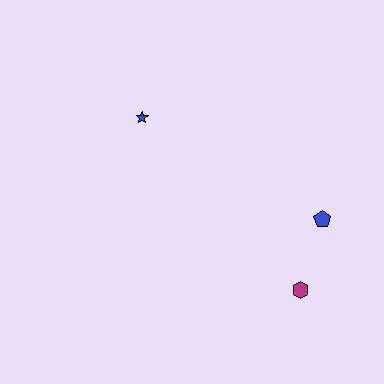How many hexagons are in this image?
There is 1 hexagon.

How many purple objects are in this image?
There are no purple objects.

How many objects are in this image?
There are 3 objects.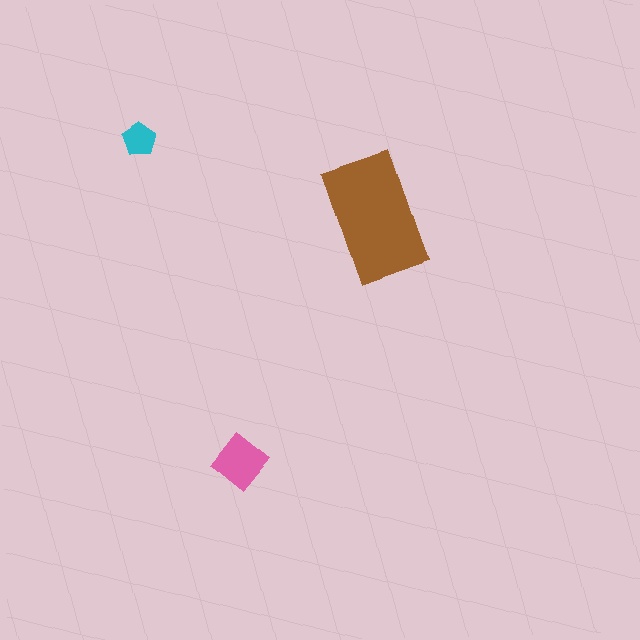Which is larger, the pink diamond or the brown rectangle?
The brown rectangle.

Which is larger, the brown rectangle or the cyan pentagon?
The brown rectangle.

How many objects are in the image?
There are 3 objects in the image.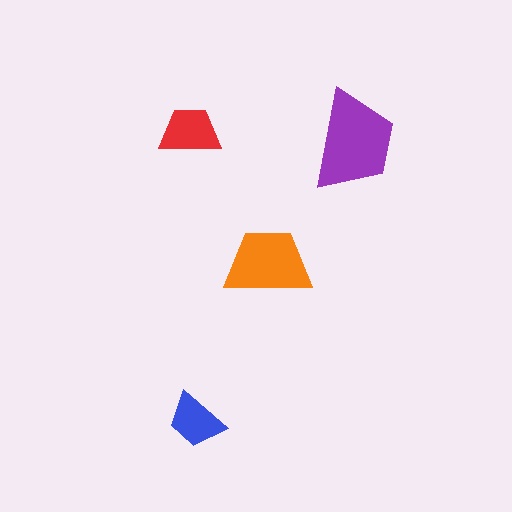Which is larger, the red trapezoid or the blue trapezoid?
The red one.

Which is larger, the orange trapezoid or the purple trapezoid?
The purple one.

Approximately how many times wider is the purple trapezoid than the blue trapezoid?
About 1.5 times wider.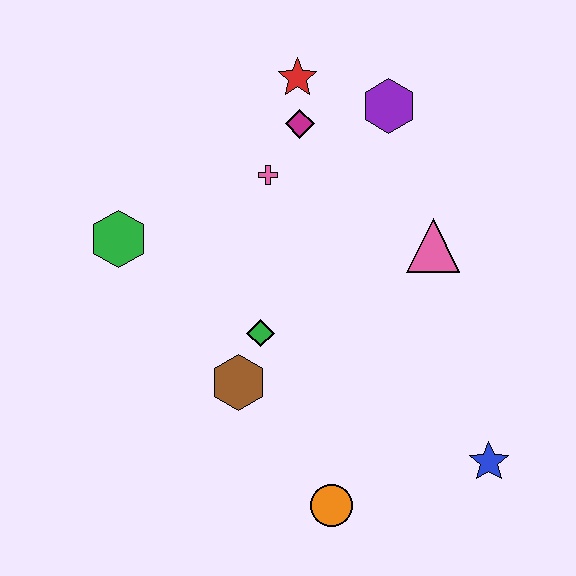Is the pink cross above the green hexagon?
Yes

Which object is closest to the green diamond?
The brown hexagon is closest to the green diamond.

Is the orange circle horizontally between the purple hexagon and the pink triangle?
No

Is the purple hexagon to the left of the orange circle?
No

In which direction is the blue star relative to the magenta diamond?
The blue star is below the magenta diamond.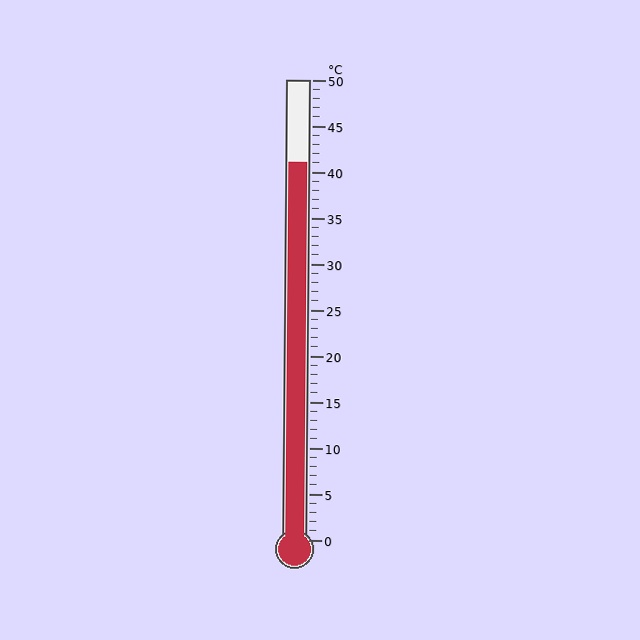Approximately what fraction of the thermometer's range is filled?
The thermometer is filled to approximately 80% of its range.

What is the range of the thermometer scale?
The thermometer scale ranges from 0°C to 50°C.